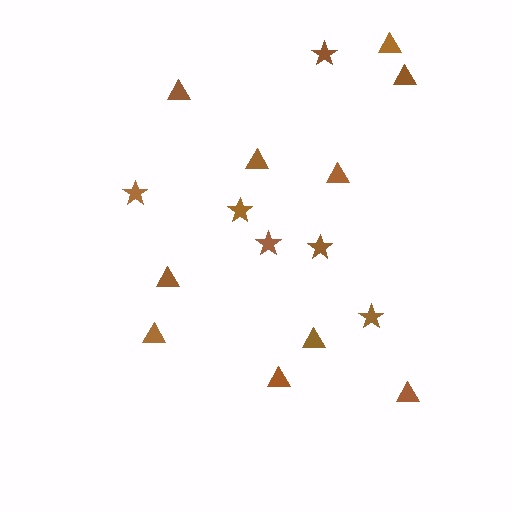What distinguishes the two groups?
There are 2 groups: one group of stars (6) and one group of triangles (10).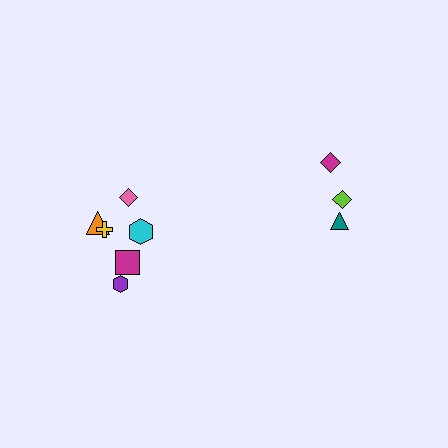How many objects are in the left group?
There are 6 objects.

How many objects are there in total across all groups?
There are 9 objects.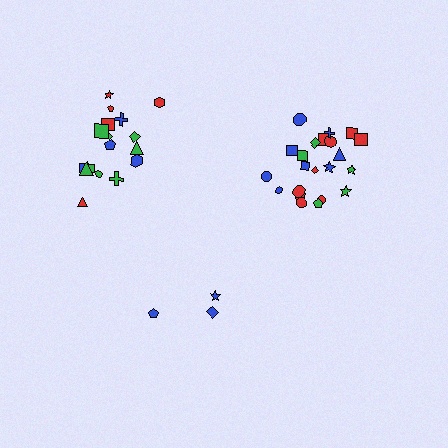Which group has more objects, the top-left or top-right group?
The top-right group.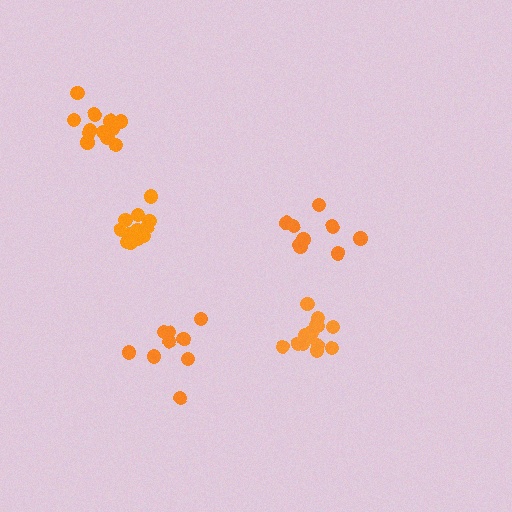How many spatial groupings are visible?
There are 5 spatial groupings.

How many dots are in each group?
Group 1: 9 dots, Group 2: 12 dots, Group 3: 9 dots, Group 4: 13 dots, Group 5: 15 dots (58 total).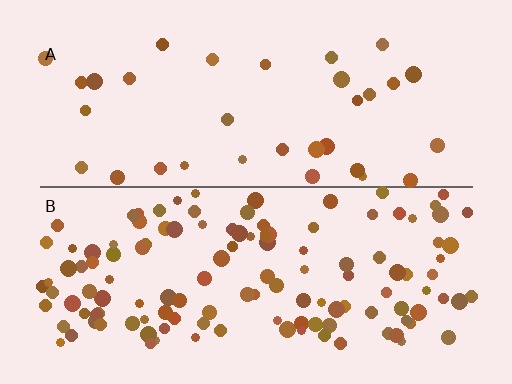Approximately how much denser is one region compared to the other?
Approximately 3.7× — region B over region A.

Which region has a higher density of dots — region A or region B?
B (the bottom).